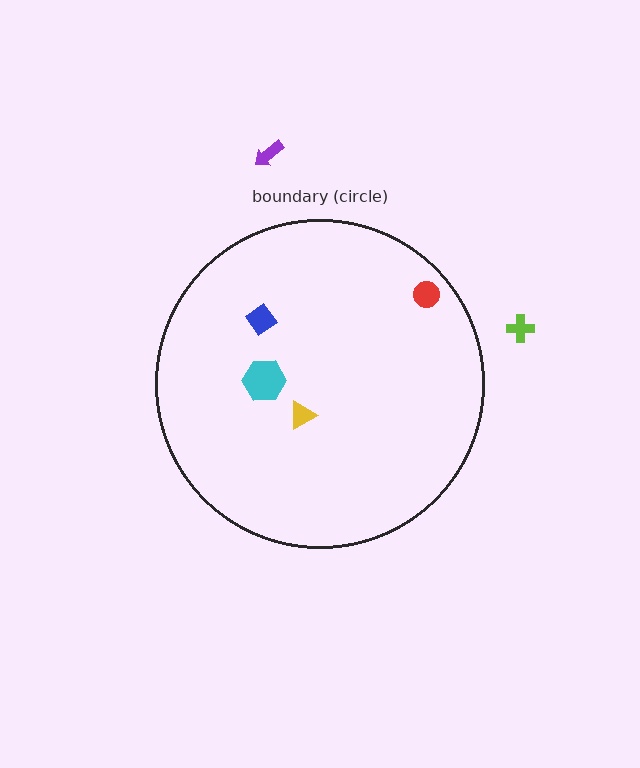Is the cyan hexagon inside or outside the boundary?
Inside.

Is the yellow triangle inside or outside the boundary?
Inside.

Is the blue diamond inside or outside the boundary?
Inside.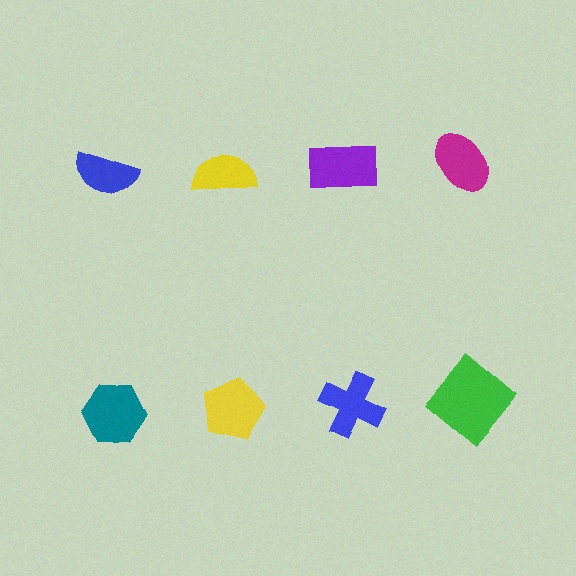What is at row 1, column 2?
A yellow semicircle.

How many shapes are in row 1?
4 shapes.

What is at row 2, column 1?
A teal hexagon.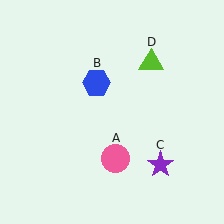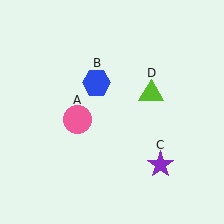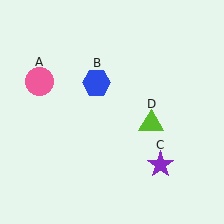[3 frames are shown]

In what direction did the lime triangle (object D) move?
The lime triangle (object D) moved down.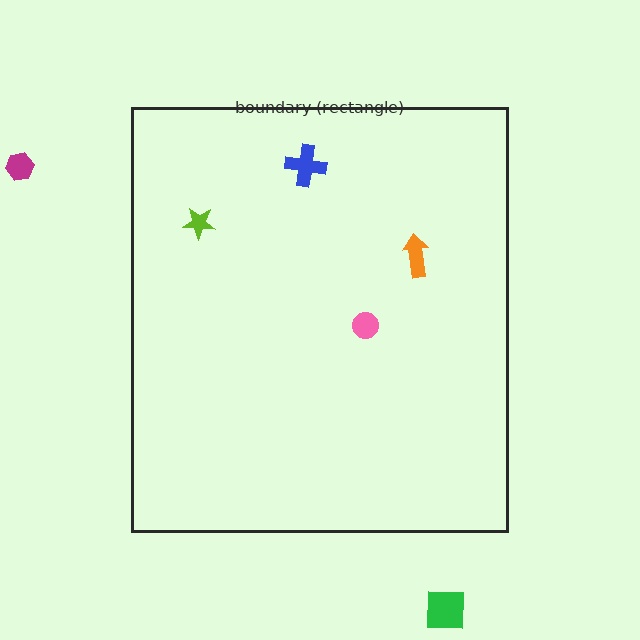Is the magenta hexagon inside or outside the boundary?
Outside.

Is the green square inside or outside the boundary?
Outside.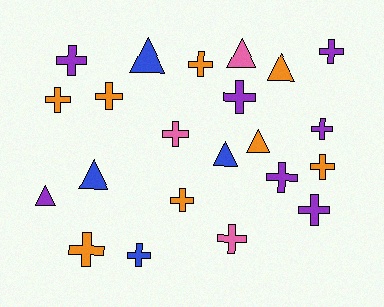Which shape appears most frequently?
Cross, with 15 objects.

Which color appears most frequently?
Orange, with 8 objects.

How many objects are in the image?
There are 22 objects.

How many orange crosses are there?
There are 6 orange crosses.